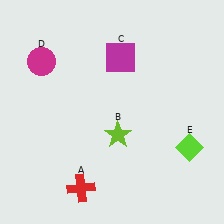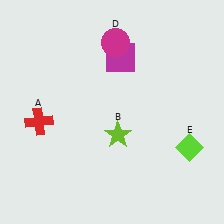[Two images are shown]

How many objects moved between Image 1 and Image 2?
2 objects moved between the two images.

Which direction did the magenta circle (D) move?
The magenta circle (D) moved right.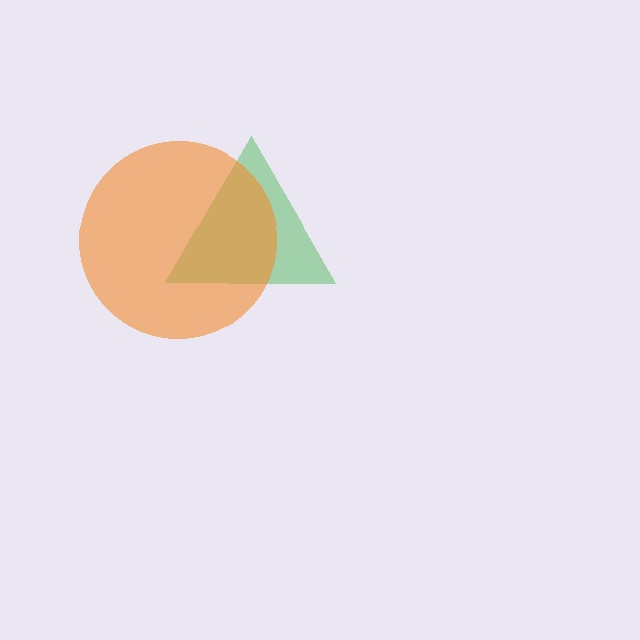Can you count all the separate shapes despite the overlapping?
Yes, there are 2 separate shapes.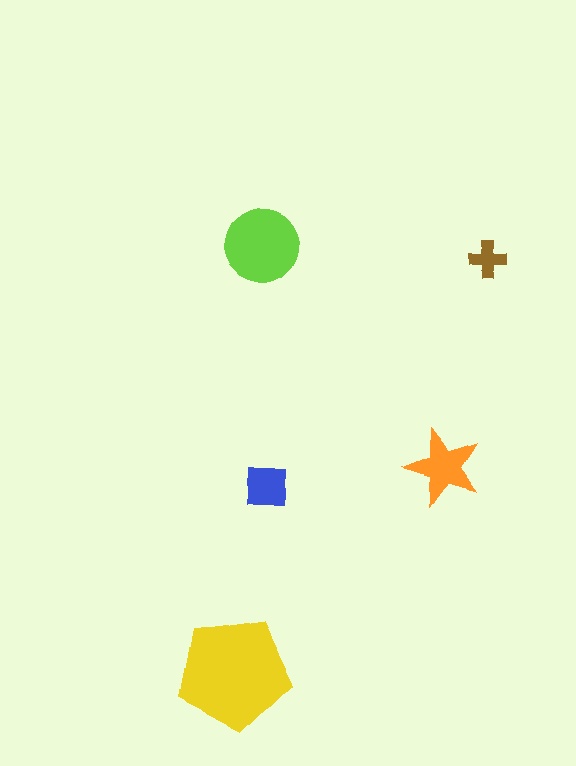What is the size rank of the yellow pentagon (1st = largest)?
1st.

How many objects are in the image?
There are 5 objects in the image.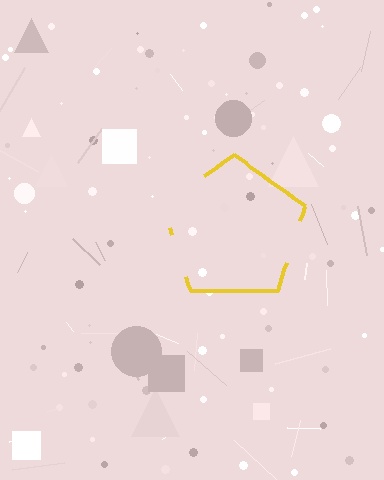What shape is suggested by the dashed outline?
The dashed outline suggests a pentagon.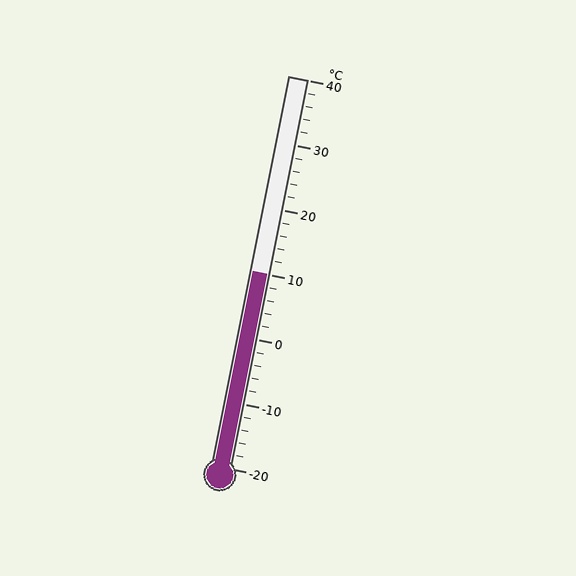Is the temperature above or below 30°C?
The temperature is below 30°C.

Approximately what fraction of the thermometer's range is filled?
The thermometer is filled to approximately 50% of its range.